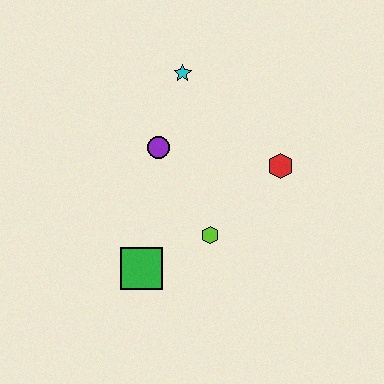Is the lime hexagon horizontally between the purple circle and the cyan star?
No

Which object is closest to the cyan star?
The purple circle is closest to the cyan star.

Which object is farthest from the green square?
The cyan star is farthest from the green square.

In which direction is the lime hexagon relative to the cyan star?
The lime hexagon is below the cyan star.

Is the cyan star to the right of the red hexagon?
No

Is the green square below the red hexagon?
Yes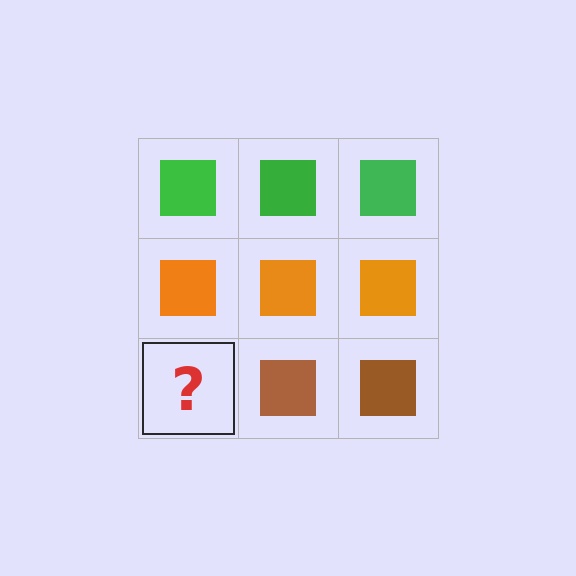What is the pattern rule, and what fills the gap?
The rule is that each row has a consistent color. The gap should be filled with a brown square.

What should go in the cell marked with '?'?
The missing cell should contain a brown square.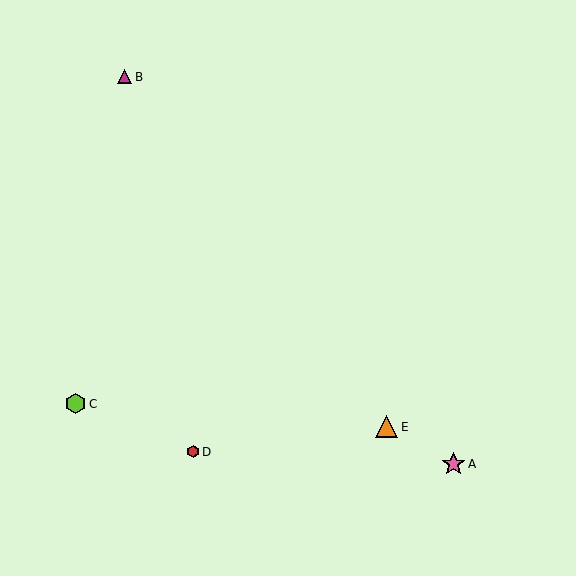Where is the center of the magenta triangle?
The center of the magenta triangle is at (125, 77).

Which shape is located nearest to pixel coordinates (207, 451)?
The red hexagon (labeled D) at (193, 452) is nearest to that location.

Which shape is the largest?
The pink star (labeled A) is the largest.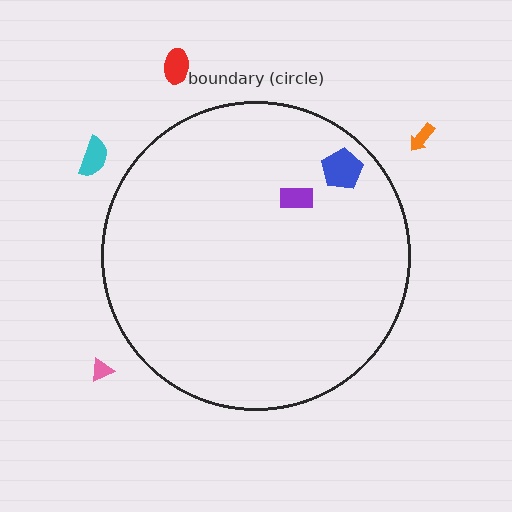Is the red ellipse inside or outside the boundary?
Outside.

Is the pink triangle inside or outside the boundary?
Outside.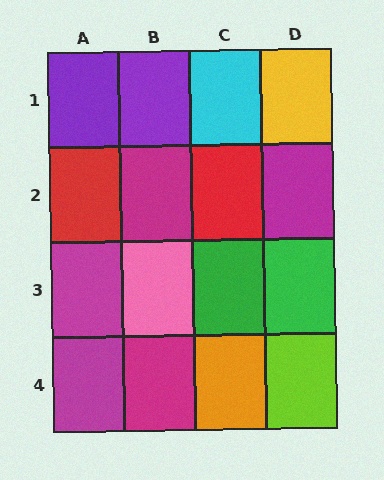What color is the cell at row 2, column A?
Red.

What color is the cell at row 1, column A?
Purple.